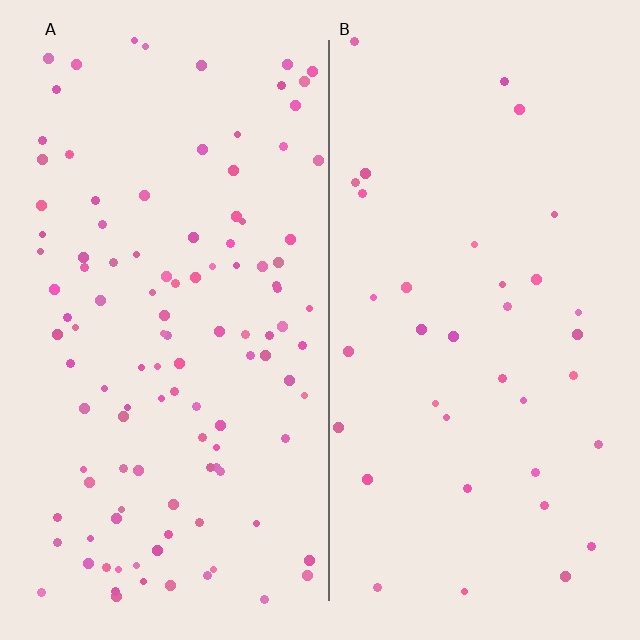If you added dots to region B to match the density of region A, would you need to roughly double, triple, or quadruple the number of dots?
Approximately triple.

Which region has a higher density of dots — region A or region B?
A (the left).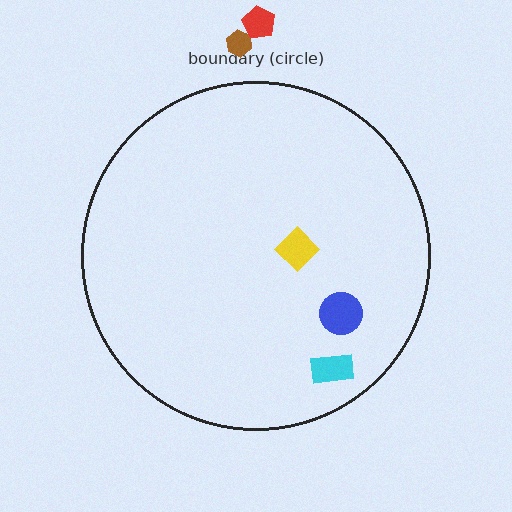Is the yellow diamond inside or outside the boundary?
Inside.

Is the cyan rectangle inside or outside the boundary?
Inside.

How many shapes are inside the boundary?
3 inside, 2 outside.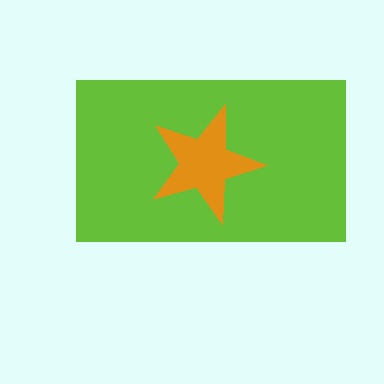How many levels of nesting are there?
2.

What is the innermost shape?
The orange star.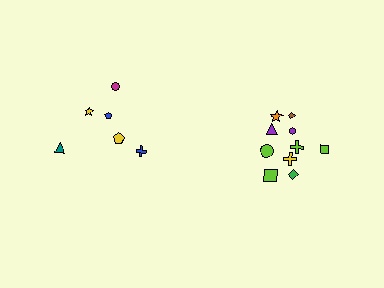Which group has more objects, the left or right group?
The right group.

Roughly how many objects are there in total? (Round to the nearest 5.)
Roughly 15 objects in total.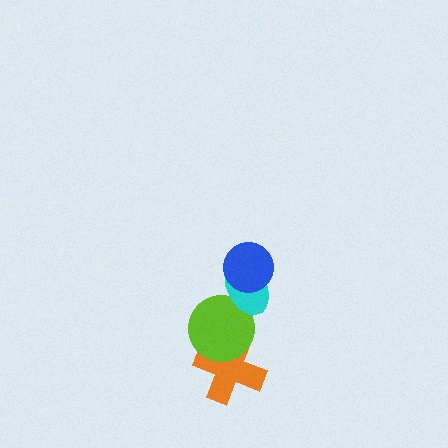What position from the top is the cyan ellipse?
The cyan ellipse is 2nd from the top.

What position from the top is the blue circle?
The blue circle is 1st from the top.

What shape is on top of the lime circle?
The cyan ellipse is on top of the lime circle.